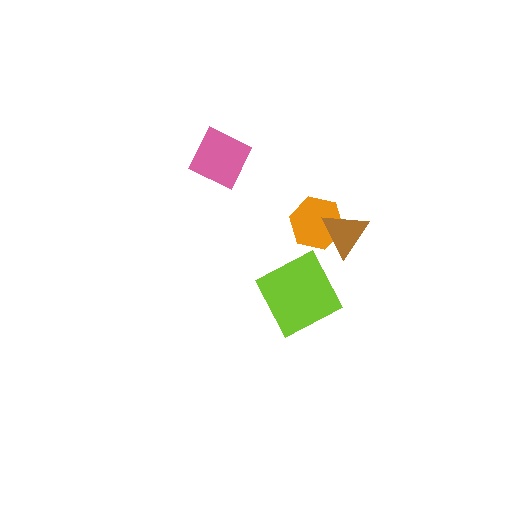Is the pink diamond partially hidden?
No, no other shape covers it.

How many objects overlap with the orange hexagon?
1 object overlaps with the orange hexagon.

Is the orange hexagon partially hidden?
Yes, it is partially covered by another shape.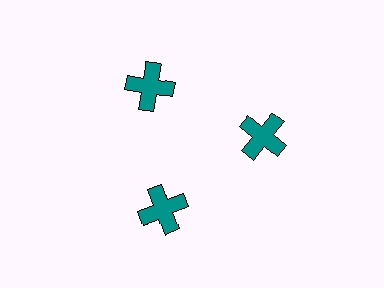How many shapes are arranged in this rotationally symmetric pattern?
There are 3 shapes, arranged in 3 groups of 1.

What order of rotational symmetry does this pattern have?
This pattern has 3-fold rotational symmetry.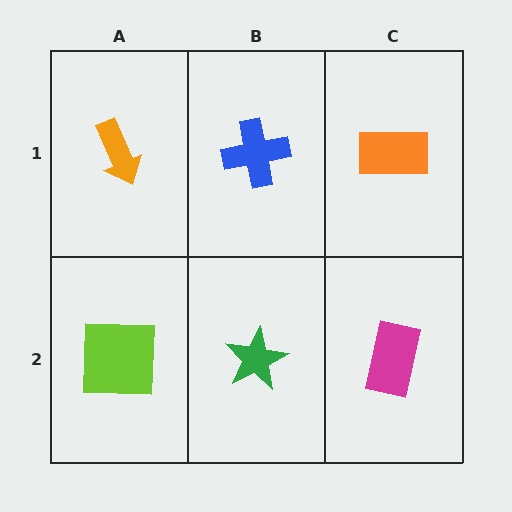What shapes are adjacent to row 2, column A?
An orange arrow (row 1, column A), a green star (row 2, column B).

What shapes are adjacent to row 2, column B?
A blue cross (row 1, column B), a lime square (row 2, column A), a magenta rectangle (row 2, column C).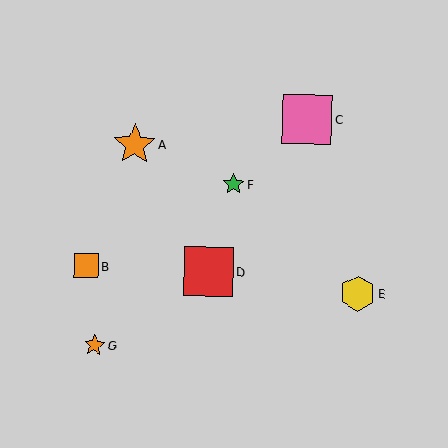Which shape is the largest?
The pink square (labeled C) is the largest.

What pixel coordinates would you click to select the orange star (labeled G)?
Click at (94, 345) to select the orange star G.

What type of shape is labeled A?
Shape A is an orange star.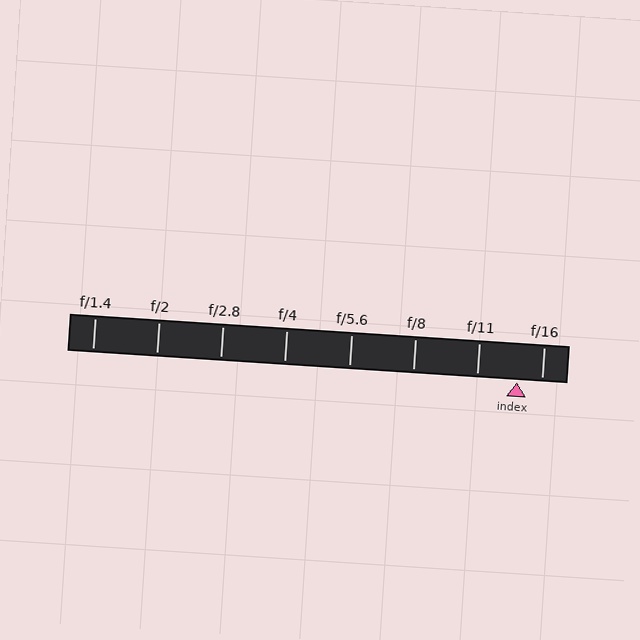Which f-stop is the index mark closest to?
The index mark is closest to f/16.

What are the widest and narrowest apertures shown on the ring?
The widest aperture shown is f/1.4 and the narrowest is f/16.